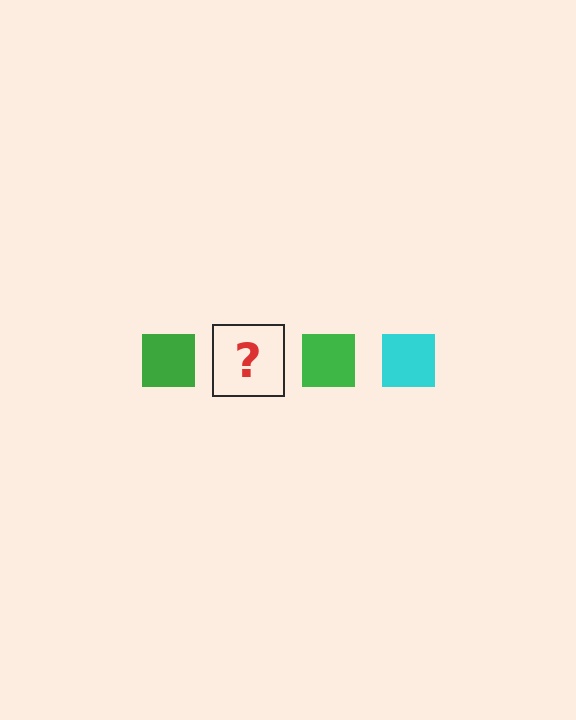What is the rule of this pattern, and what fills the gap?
The rule is that the pattern cycles through green, cyan squares. The gap should be filled with a cyan square.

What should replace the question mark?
The question mark should be replaced with a cyan square.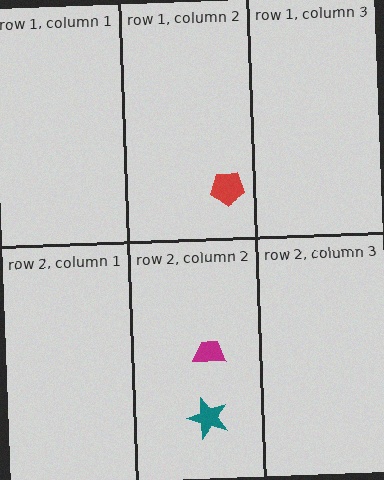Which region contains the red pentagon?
The row 1, column 2 region.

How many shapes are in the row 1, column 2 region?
1.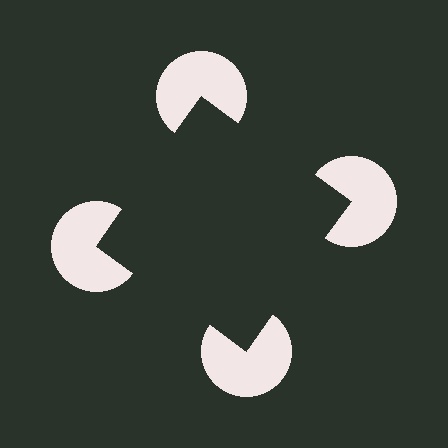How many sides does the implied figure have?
4 sides.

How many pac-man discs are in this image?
There are 4 — one at each vertex of the illusory square.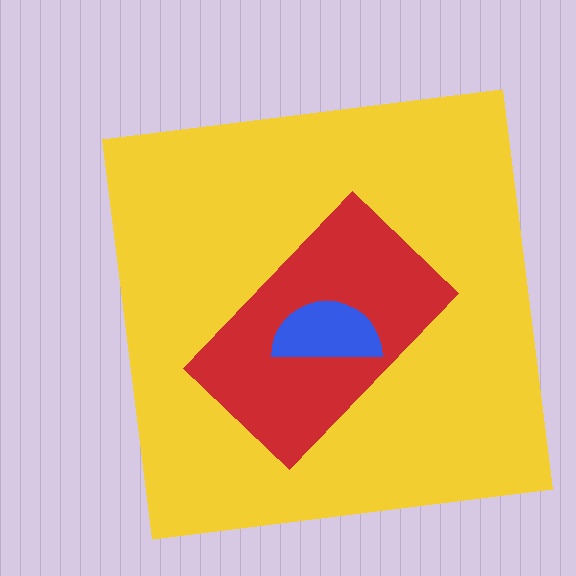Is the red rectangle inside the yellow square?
Yes.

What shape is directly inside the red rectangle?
The blue semicircle.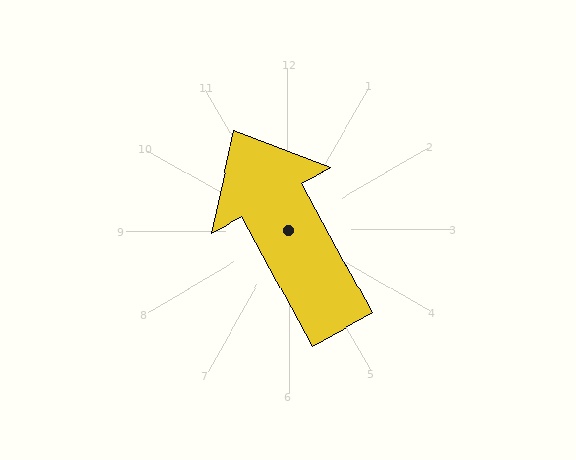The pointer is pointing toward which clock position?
Roughly 11 o'clock.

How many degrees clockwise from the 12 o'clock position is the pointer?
Approximately 332 degrees.